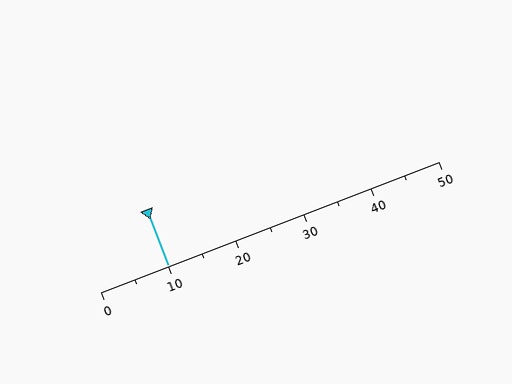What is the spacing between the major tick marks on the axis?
The major ticks are spaced 10 apart.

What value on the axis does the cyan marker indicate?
The marker indicates approximately 10.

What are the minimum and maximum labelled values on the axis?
The axis runs from 0 to 50.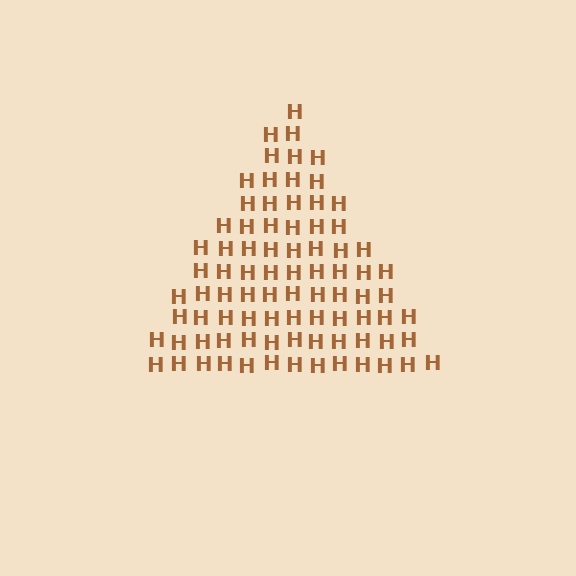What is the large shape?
The large shape is a triangle.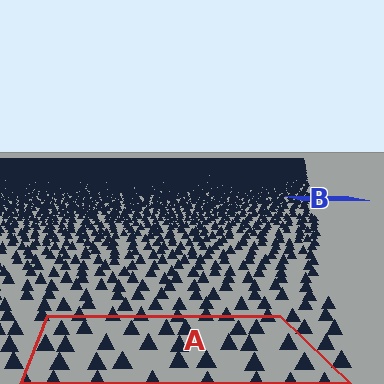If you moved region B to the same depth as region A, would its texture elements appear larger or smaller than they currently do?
They would appear larger. At a closer depth, the same texture elements are projected at a bigger on-screen size.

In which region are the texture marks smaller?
The texture marks are smaller in region B, because it is farther away.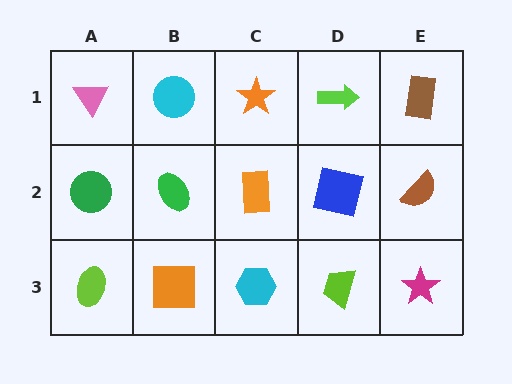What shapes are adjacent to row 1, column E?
A brown semicircle (row 2, column E), a lime arrow (row 1, column D).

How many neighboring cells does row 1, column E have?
2.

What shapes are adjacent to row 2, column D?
A lime arrow (row 1, column D), a lime trapezoid (row 3, column D), an orange rectangle (row 2, column C), a brown semicircle (row 2, column E).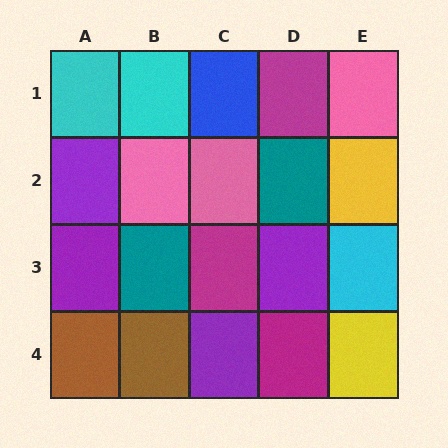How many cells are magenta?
3 cells are magenta.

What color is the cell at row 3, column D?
Purple.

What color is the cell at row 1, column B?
Cyan.